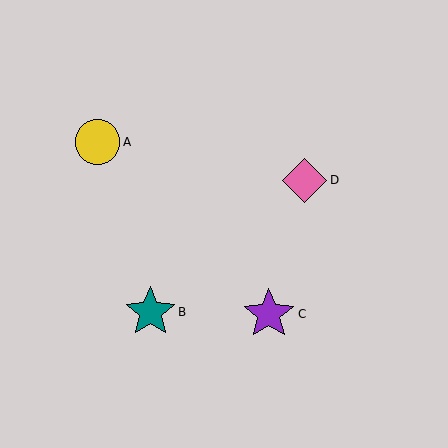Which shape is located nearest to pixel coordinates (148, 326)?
The teal star (labeled B) at (150, 312) is nearest to that location.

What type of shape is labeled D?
Shape D is a pink diamond.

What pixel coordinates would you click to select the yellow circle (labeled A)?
Click at (98, 142) to select the yellow circle A.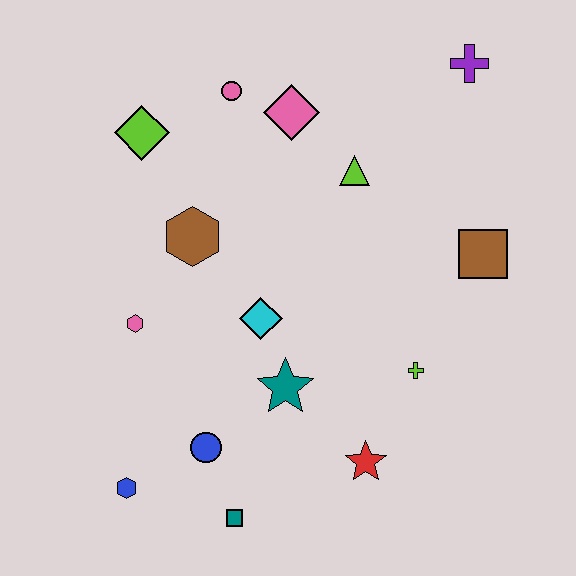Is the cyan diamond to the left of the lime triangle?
Yes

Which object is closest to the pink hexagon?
The brown hexagon is closest to the pink hexagon.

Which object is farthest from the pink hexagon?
The purple cross is farthest from the pink hexagon.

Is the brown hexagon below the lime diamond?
Yes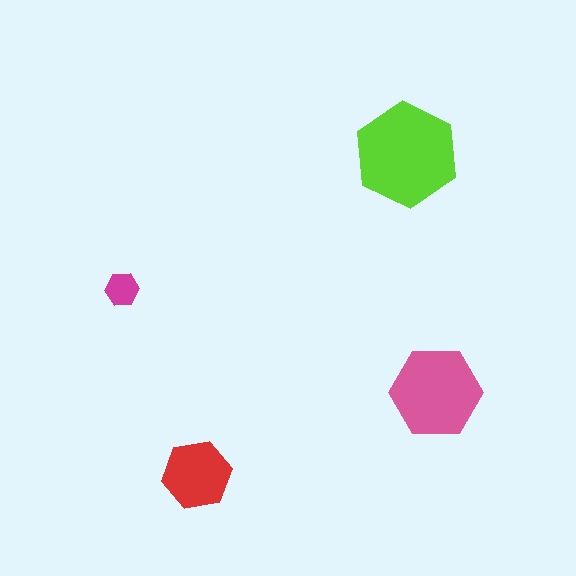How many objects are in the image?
There are 4 objects in the image.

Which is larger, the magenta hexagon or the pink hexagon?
The pink one.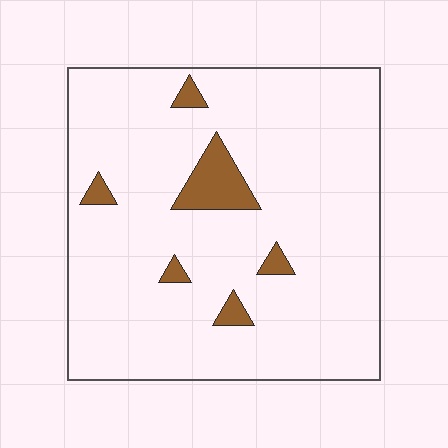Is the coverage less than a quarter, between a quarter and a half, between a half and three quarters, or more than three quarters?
Less than a quarter.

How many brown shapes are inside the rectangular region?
6.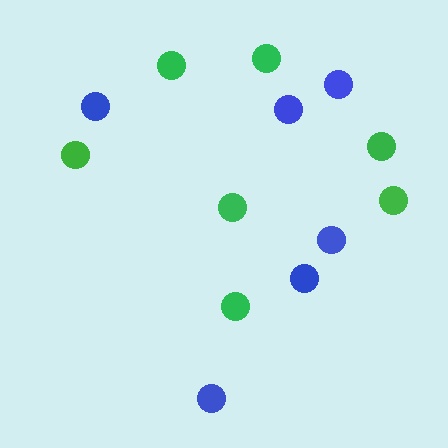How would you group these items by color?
There are 2 groups: one group of blue circles (6) and one group of green circles (7).